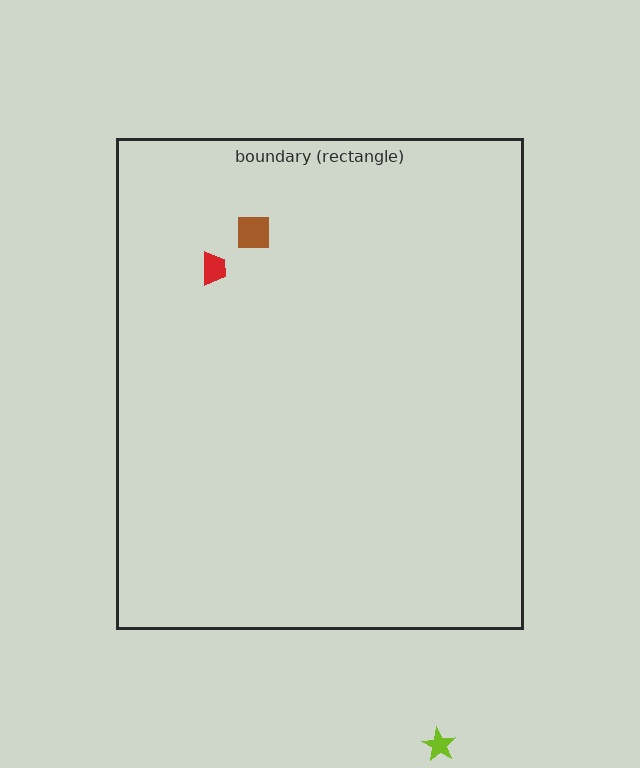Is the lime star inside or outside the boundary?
Outside.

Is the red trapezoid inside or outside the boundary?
Inside.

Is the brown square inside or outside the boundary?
Inside.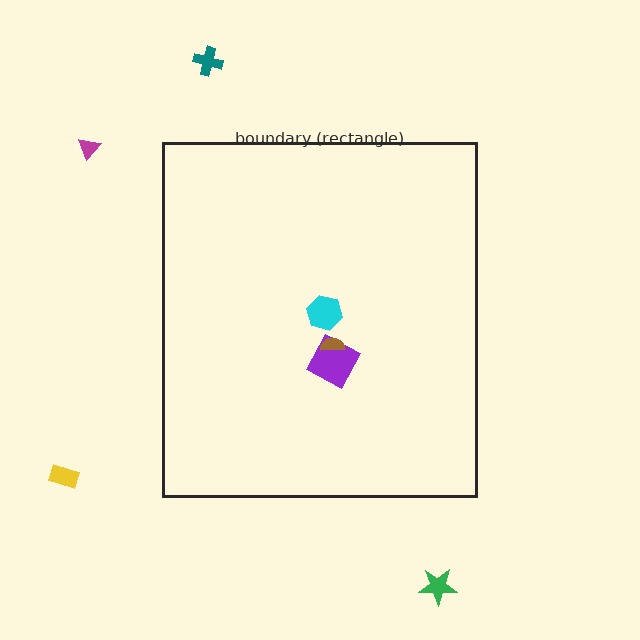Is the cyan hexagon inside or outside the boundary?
Inside.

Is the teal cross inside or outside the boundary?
Outside.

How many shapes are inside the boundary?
3 inside, 4 outside.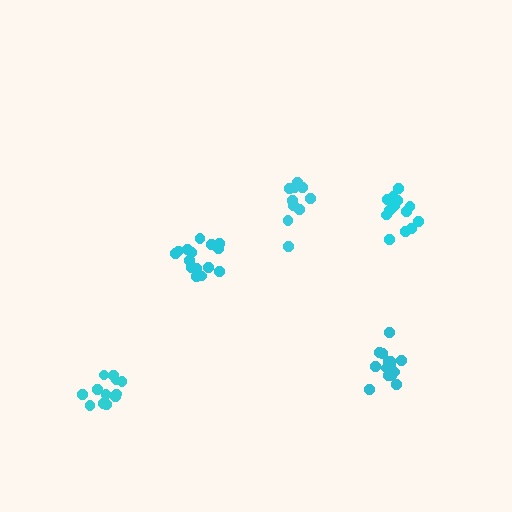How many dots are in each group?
Group 1: 14 dots, Group 2: 12 dots, Group 3: 15 dots, Group 4: 15 dots, Group 5: 10 dots (66 total).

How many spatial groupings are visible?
There are 5 spatial groupings.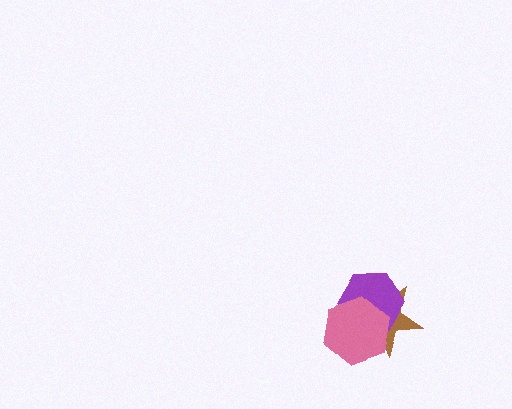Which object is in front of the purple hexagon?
The pink hexagon is in front of the purple hexagon.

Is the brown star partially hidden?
Yes, it is partially covered by another shape.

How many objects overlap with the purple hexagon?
2 objects overlap with the purple hexagon.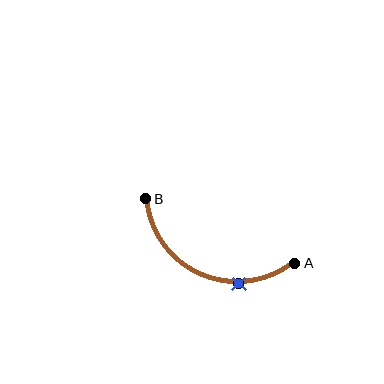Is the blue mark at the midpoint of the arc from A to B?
No. The blue mark lies on the arc but is closer to endpoint A. The arc midpoint would be at the point on the curve equidistant along the arc from both A and B.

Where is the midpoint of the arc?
The arc midpoint is the point on the curve farthest from the straight line joining A and B. It sits below that line.